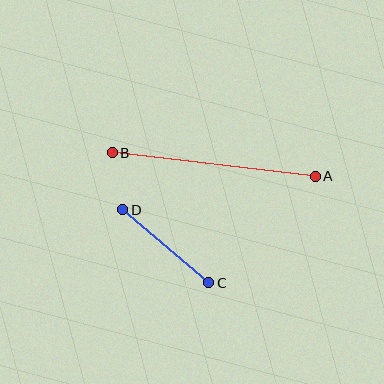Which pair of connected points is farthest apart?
Points A and B are farthest apart.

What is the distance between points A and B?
The distance is approximately 204 pixels.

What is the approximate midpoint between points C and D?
The midpoint is at approximately (166, 246) pixels.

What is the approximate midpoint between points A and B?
The midpoint is at approximately (214, 164) pixels.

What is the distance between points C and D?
The distance is approximately 113 pixels.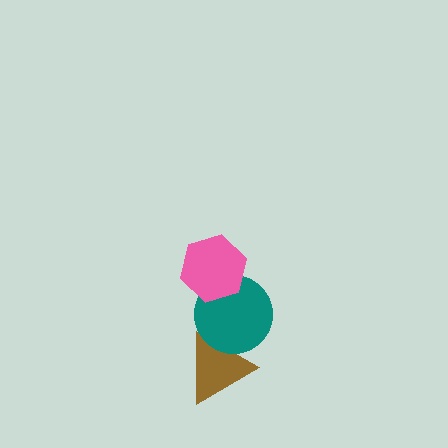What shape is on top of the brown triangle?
The teal circle is on top of the brown triangle.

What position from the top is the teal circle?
The teal circle is 2nd from the top.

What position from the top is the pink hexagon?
The pink hexagon is 1st from the top.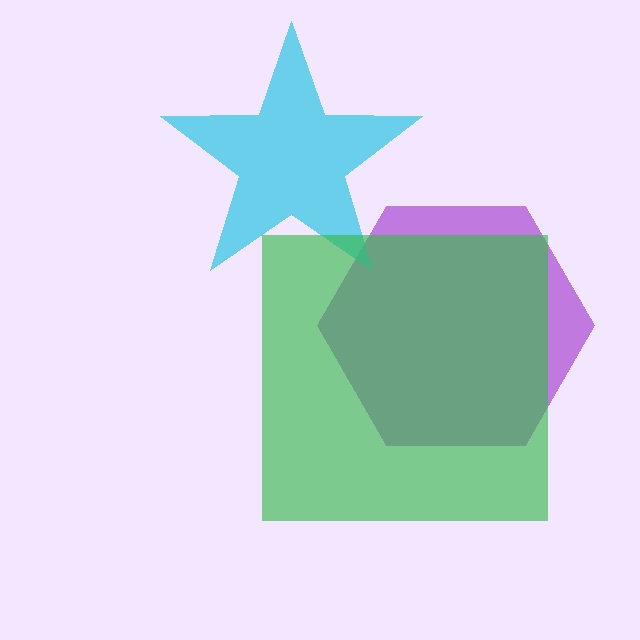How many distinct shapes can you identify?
There are 3 distinct shapes: a purple hexagon, a cyan star, a green square.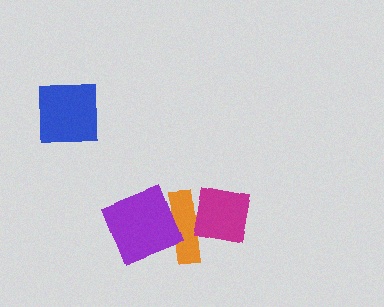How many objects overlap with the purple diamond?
1 object overlaps with the purple diamond.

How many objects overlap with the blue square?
0 objects overlap with the blue square.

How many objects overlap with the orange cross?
2 objects overlap with the orange cross.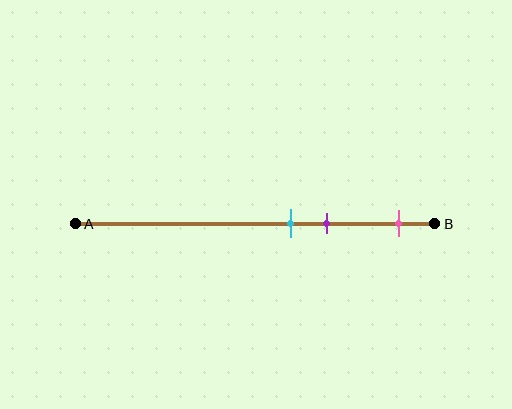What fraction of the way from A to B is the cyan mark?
The cyan mark is approximately 60% (0.6) of the way from A to B.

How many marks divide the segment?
There are 3 marks dividing the segment.